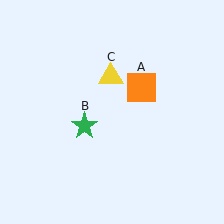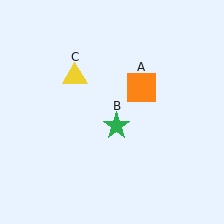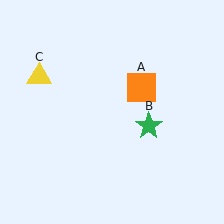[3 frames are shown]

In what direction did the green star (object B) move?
The green star (object B) moved right.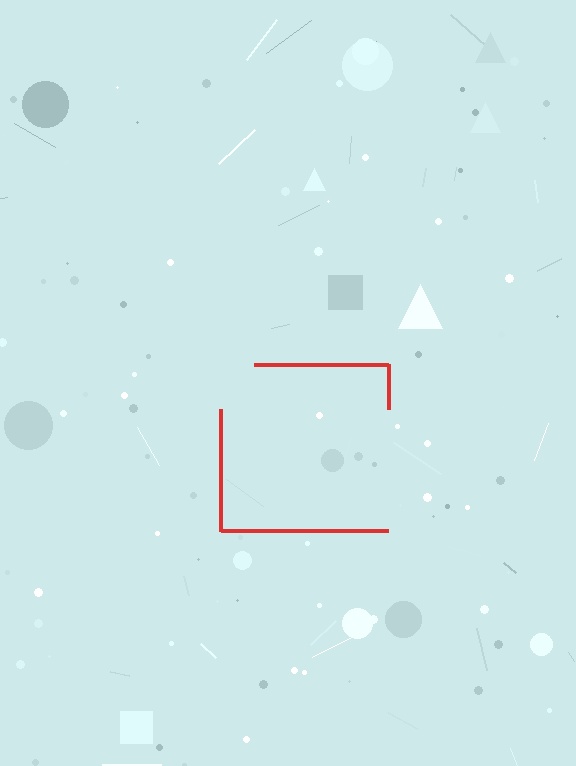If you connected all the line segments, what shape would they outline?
They would outline a square.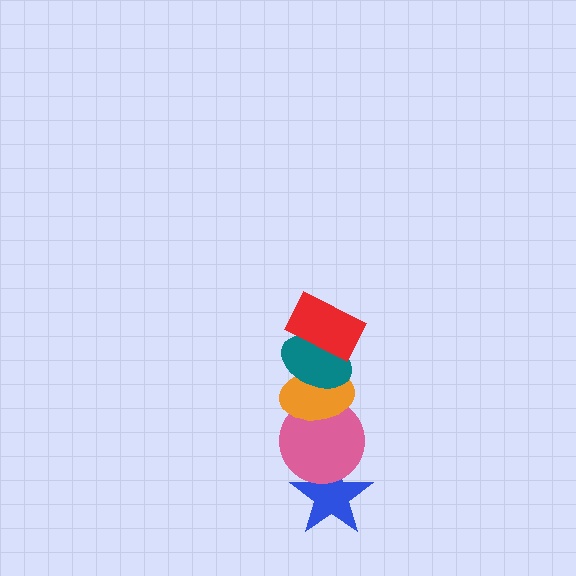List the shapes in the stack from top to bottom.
From top to bottom: the red rectangle, the teal ellipse, the orange ellipse, the pink circle, the blue star.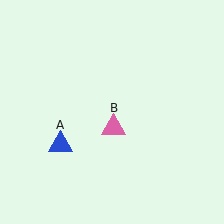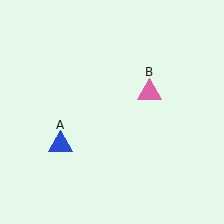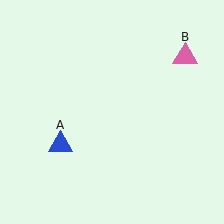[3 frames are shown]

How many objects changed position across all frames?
1 object changed position: pink triangle (object B).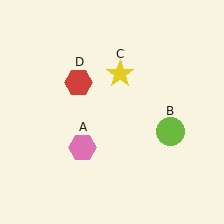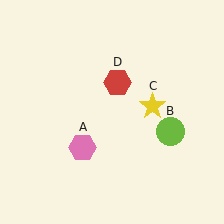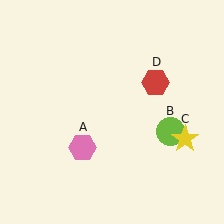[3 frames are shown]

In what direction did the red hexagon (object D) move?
The red hexagon (object D) moved right.